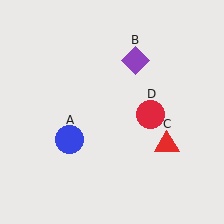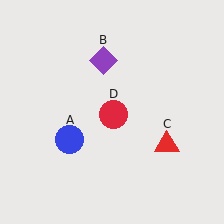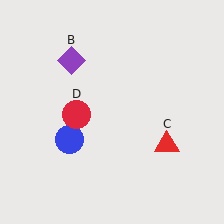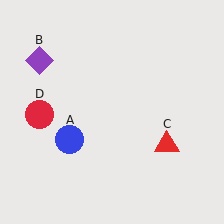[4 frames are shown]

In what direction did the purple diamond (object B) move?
The purple diamond (object B) moved left.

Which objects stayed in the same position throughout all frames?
Blue circle (object A) and red triangle (object C) remained stationary.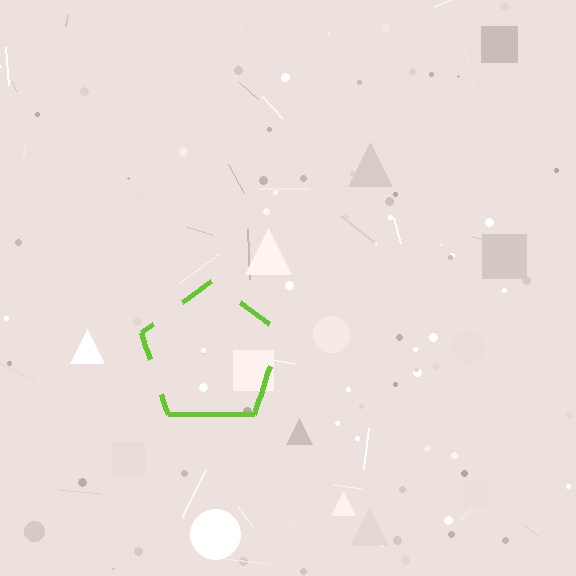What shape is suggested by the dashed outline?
The dashed outline suggests a pentagon.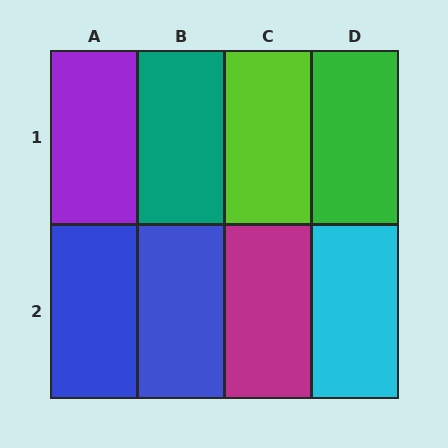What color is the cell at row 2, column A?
Blue.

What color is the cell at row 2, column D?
Cyan.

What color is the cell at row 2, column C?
Magenta.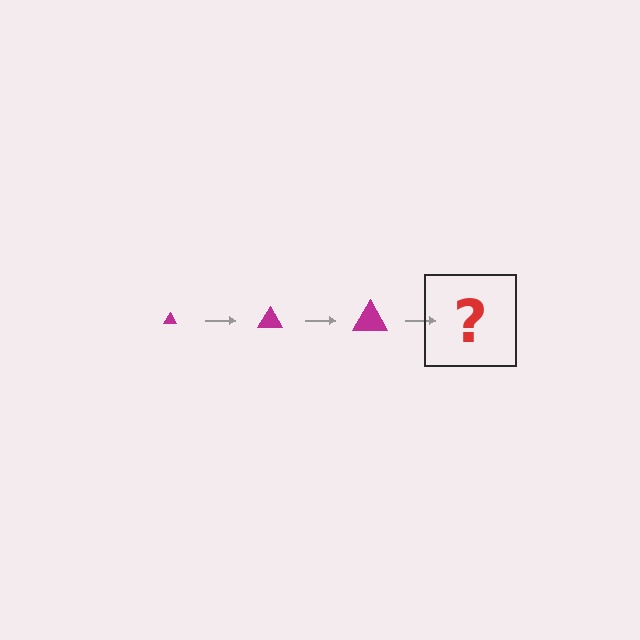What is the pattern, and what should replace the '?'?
The pattern is that the triangle gets progressively larger each step. The '?' should be a magenta triangle, larger than the previous one.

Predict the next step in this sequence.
The next step is a magenta triangle, larger than the previous one.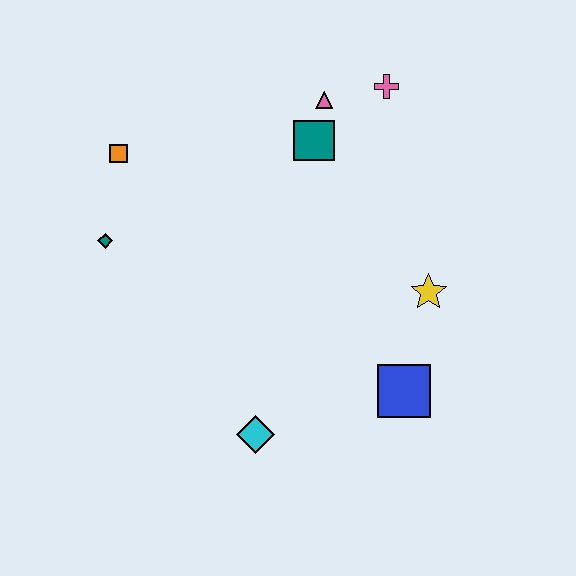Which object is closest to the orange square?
The teal diamond is closest to the orange square.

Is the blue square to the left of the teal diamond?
No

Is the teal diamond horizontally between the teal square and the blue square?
No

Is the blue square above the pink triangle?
No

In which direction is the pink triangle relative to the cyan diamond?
The pink triangle is above the cyan diamond.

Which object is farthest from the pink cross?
The cyan diamond is farthest from the pink cross.